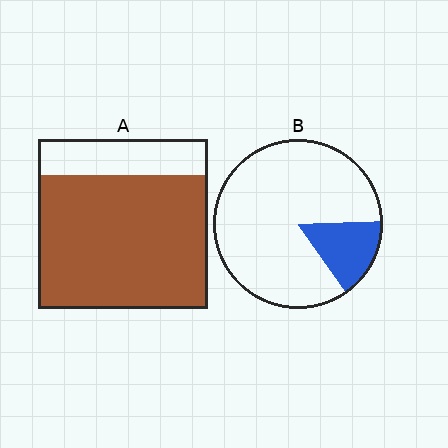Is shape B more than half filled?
No.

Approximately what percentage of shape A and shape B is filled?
A is approximately 80% and B is approximately 15%.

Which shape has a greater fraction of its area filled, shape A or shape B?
Shape A.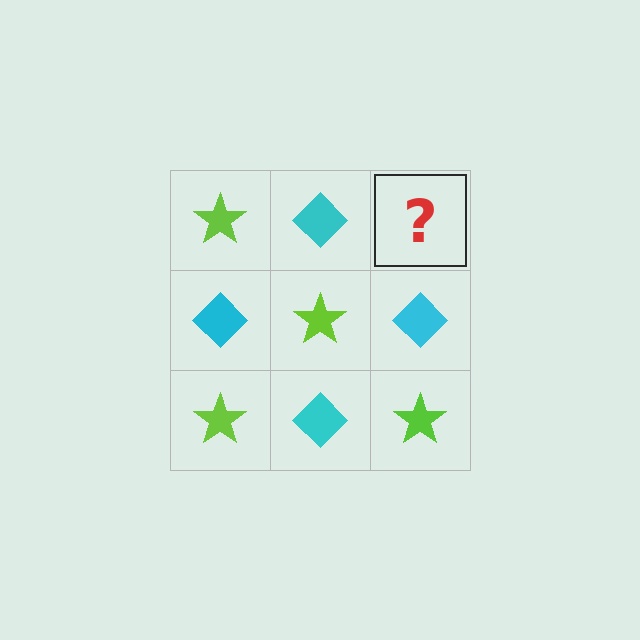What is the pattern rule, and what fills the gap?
The rule is that it alternates lime star and cyan diamond in a checkerboard pattern. The gap should be filled with a lime star.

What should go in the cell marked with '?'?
The missing cell should contain a lime star.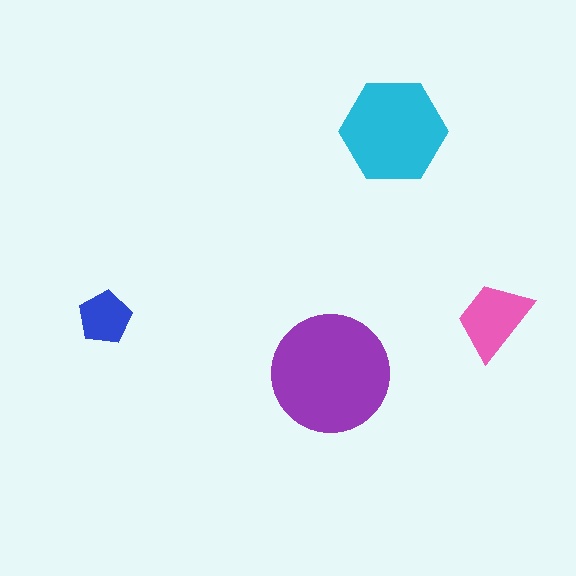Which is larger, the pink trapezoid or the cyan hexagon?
The cyan hexagon.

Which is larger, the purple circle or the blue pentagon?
The purple circle.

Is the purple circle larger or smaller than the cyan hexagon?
Larger.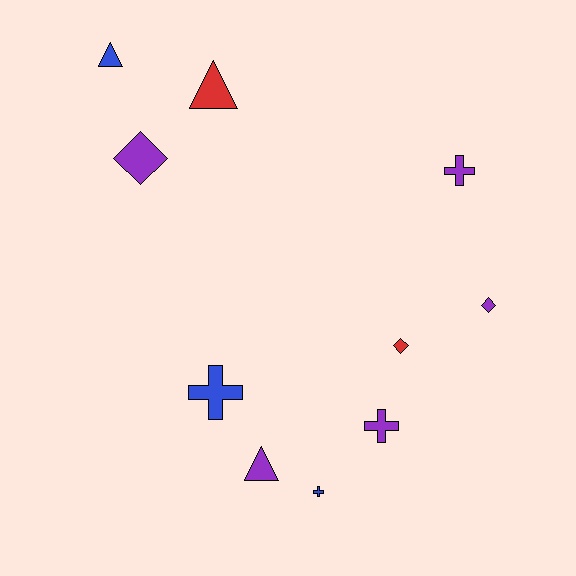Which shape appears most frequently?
Cross, with 4 objects.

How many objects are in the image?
There are 10 objects.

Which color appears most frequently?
Purple, with 5 objects.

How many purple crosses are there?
There are 2 purple crosses.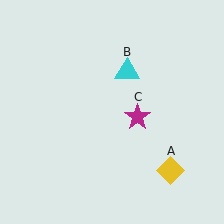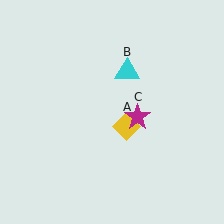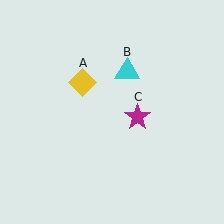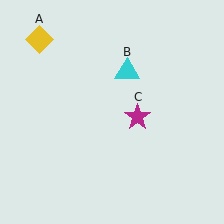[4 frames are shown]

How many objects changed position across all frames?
1 object changed position: yellow diamond (object A).